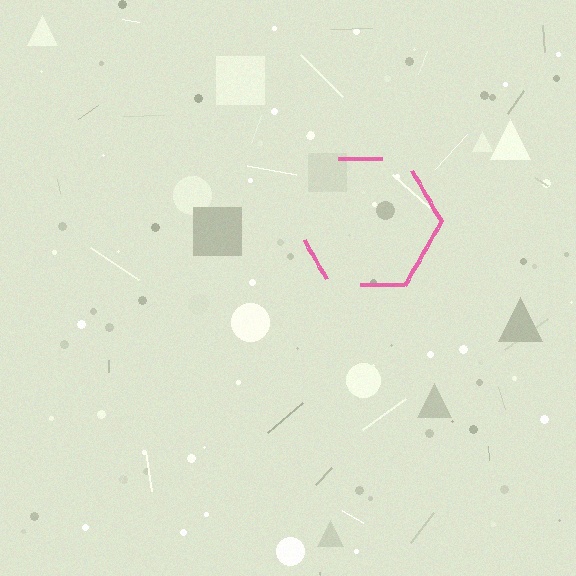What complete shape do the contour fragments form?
The contour fragments form a hexagon.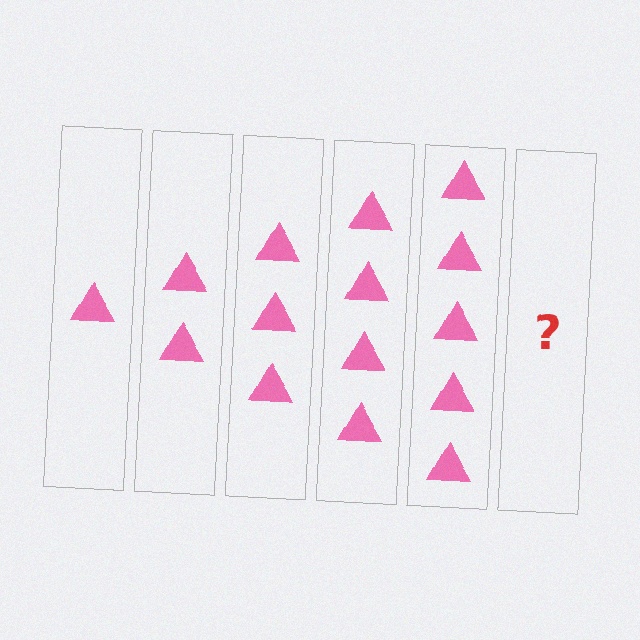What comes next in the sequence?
The next element should be 6 triangles.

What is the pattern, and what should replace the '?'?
The pattern is that each step adds one more triangle. The '?' should be 6 triangles.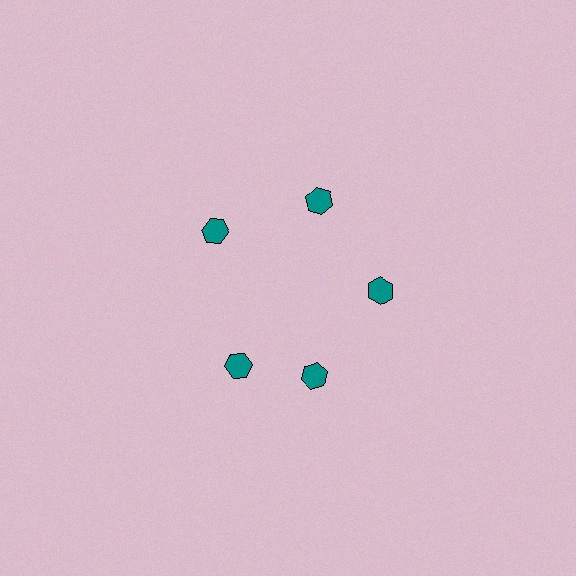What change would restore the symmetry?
The symmetry would be restored by rotating it back into even spacing with its neighbors so that all 5 hexagons sit at equal angles and equal distance from the center.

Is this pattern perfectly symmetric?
No. The 5 teal hexagons are arranged in a ring, but one element near the 8 o'clock position is rotated out of alignment along the ring, breaking the 5-fold rotational symmetry.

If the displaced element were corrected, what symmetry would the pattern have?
It would have 5-fold rotational symmetry — the pattern would map onto itself every 72 degrees.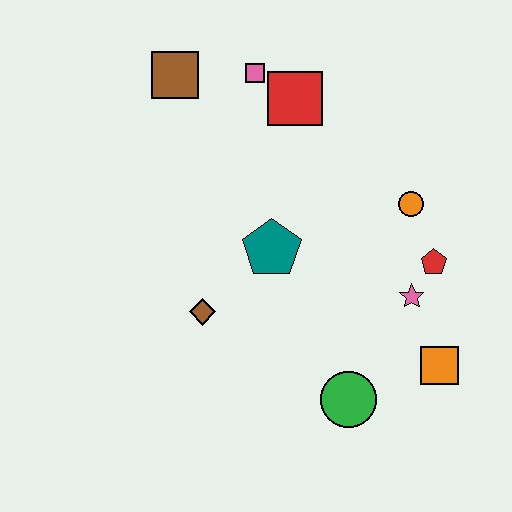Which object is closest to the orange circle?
The red pentagon is closest to the orange circle.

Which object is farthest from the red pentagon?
The brown square is farthest from the red pentagon.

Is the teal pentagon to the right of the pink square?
Yes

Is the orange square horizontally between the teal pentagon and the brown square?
No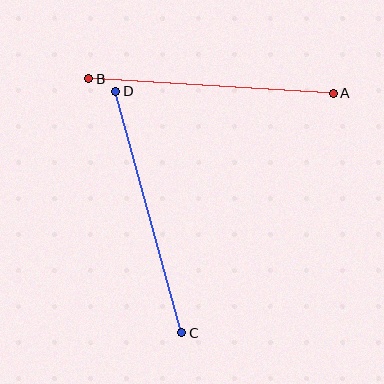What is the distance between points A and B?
The distance is approximately 245 pixels.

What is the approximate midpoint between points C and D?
The midpoint is at approximately (149, 212) pixels.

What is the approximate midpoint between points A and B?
The midpoint is at approximately (211, 86) pixels.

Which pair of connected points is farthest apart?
Points C and D are farthest apart.